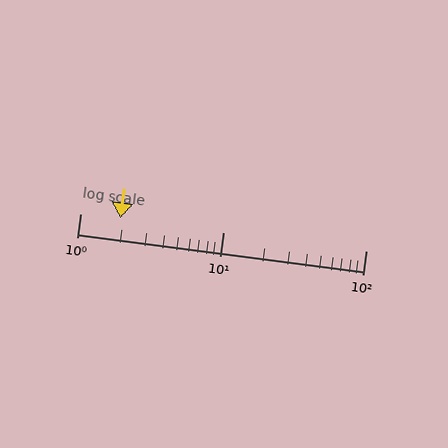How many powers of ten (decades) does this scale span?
The scale spans 2 decades, from 1 to 100.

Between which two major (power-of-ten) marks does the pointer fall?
The pointer is between 1 and 10.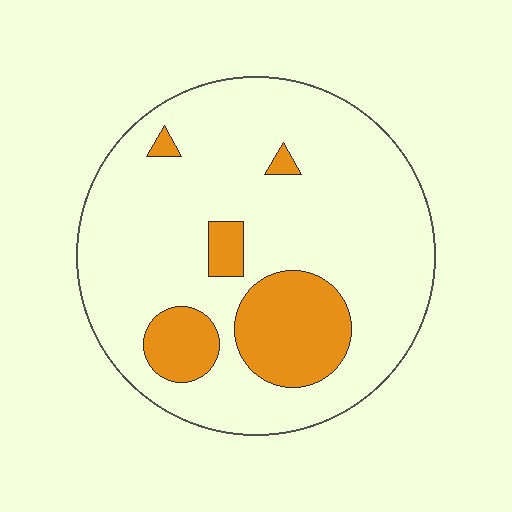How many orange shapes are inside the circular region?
5.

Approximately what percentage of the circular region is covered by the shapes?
Approximately 20%.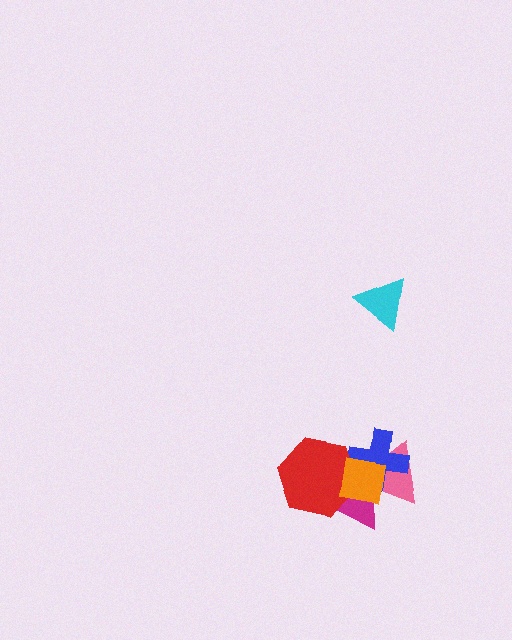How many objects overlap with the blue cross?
4 objects overlap with the blue cross.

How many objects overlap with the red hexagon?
3 objects overlap with the red hexagon.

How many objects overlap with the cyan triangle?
0 objects overlap with the cyan triangle.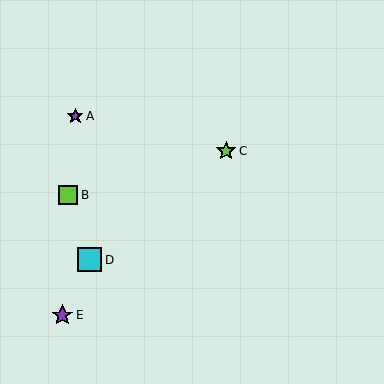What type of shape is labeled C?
Shape C is a lime star.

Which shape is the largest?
The cyan square (labeled D) is the largest.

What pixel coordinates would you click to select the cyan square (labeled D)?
Click at (90, 260) to select the cyan square D.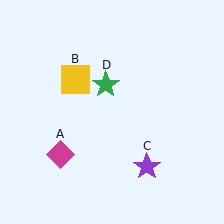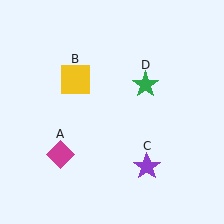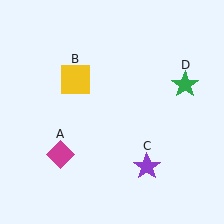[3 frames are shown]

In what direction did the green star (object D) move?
The green star (object D) moved right.